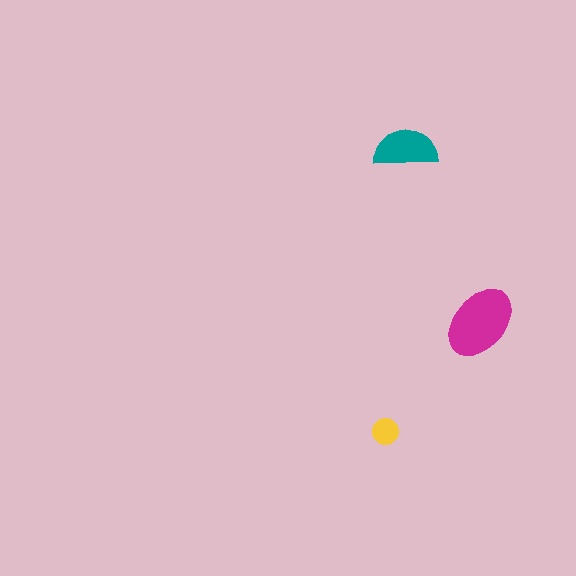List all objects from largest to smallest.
The magenta ellipse, the teal semicircle, the yellow circle.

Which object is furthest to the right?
The magenta ellipse is rightmost.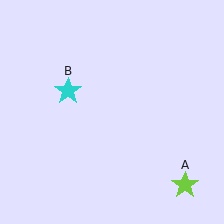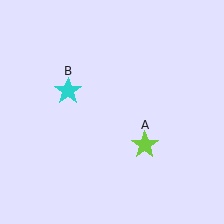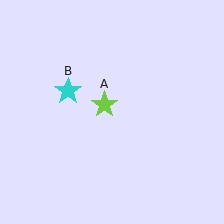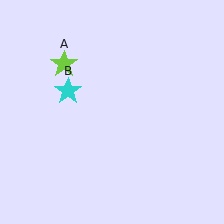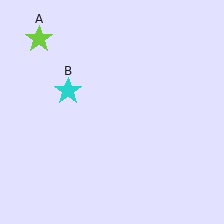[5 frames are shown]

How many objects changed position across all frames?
1 object changed position: lime star (object A).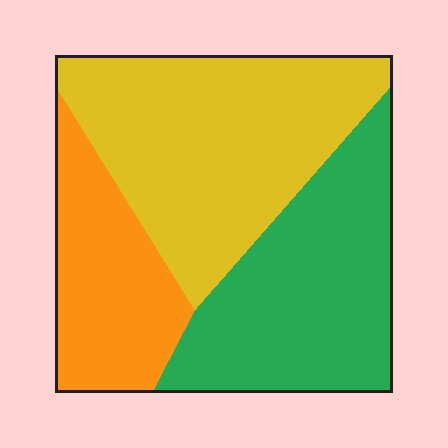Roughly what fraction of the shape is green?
Green takes up about three eighths (3/8) of the shape.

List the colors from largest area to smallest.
From largest to smallest: yellow, green, orange.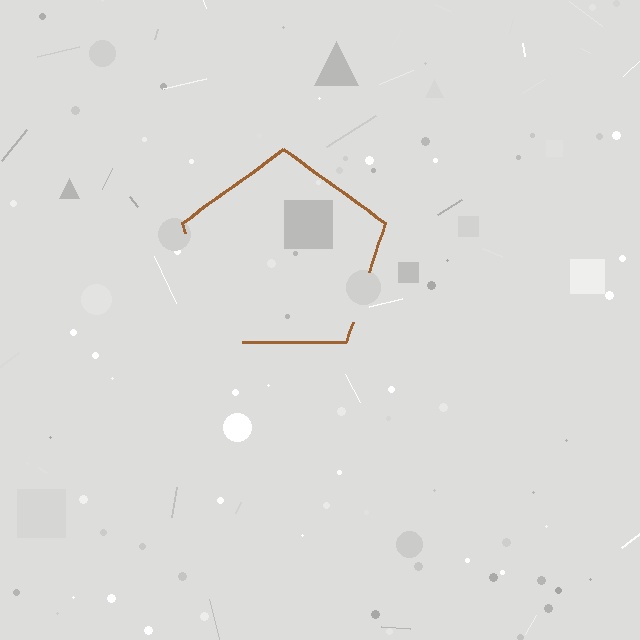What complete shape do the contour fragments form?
The contour fragments form a pentagon.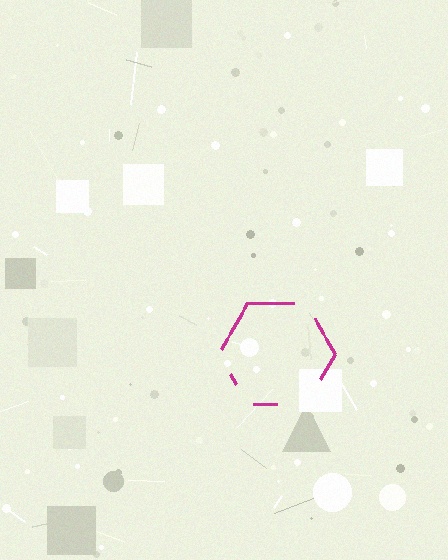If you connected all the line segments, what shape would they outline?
They would outline a hexagon.